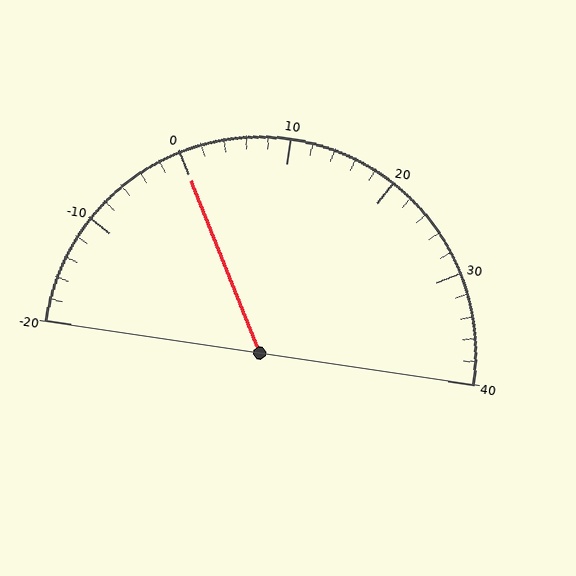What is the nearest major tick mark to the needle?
The nearest major tick mark is 0.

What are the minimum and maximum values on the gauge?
The gauge ranges from -20 to 40.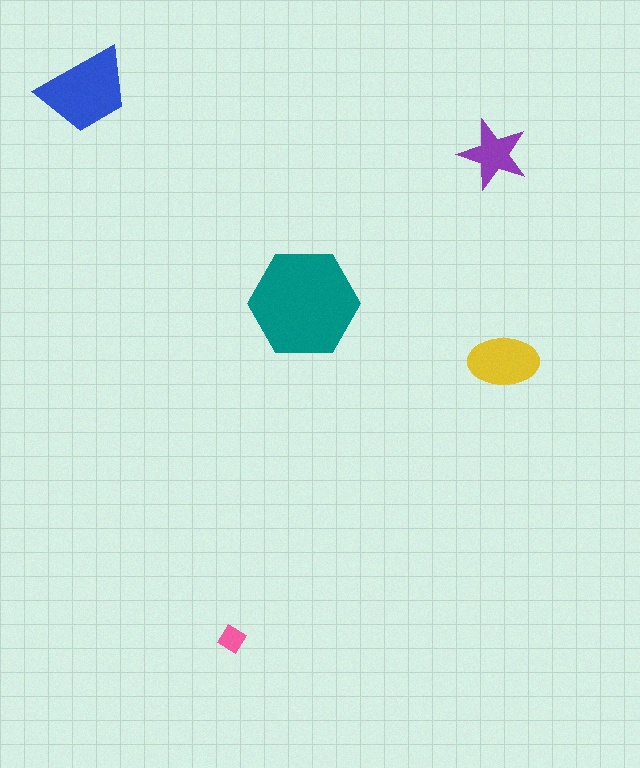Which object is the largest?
The teal hexagon.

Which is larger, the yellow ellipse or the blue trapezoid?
The blue trapezoid.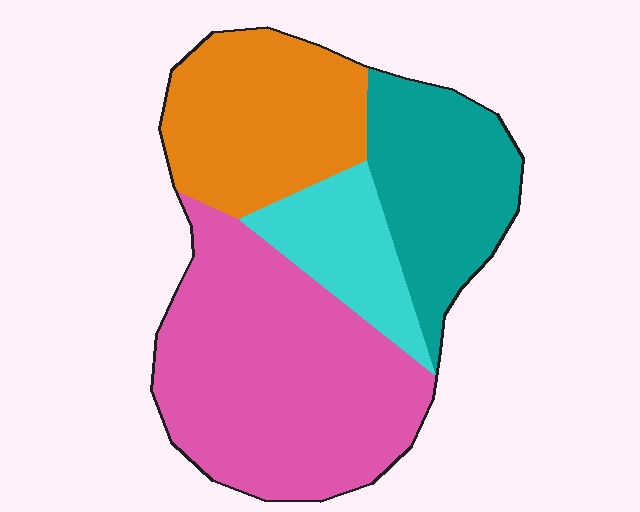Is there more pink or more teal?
Pink.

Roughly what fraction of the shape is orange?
Orange takes up less than a quarter of the shape.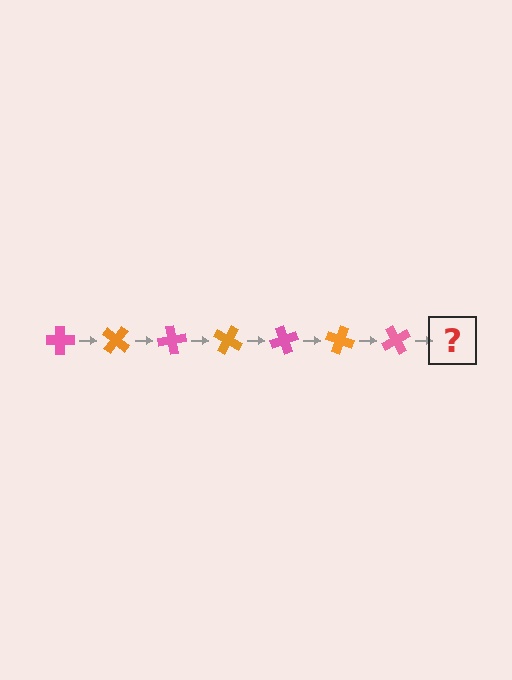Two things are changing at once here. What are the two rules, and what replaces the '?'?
The two rules are that it rotates 40 degrees each step and the color cycles through pink and orange. The '?' should be an orange cross, rotated 280 degrees from the start.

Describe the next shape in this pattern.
It should be an orange cross, rotated 280 degrees from the start.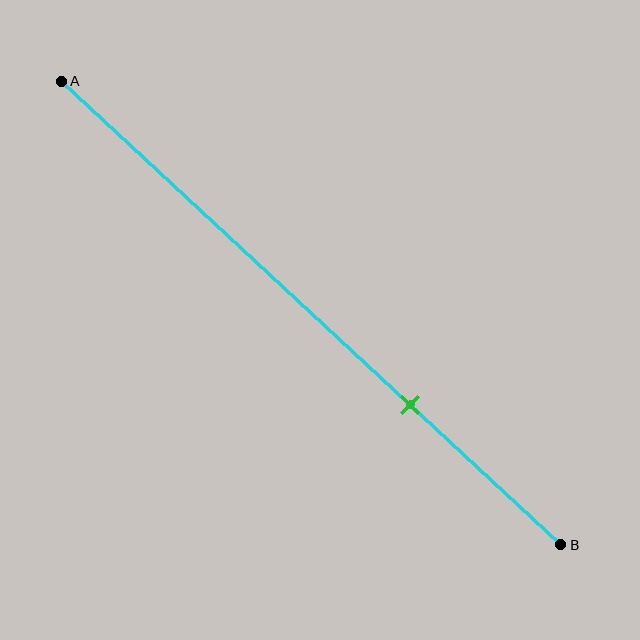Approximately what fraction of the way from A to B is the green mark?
The green mark is approximately 70% of the way from A to B.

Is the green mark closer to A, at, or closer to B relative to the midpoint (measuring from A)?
The green mark is closer to point B than the midpoint of segment AB.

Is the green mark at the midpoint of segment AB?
No, the mark is at about 70% from A, not at the 50% midpoint.